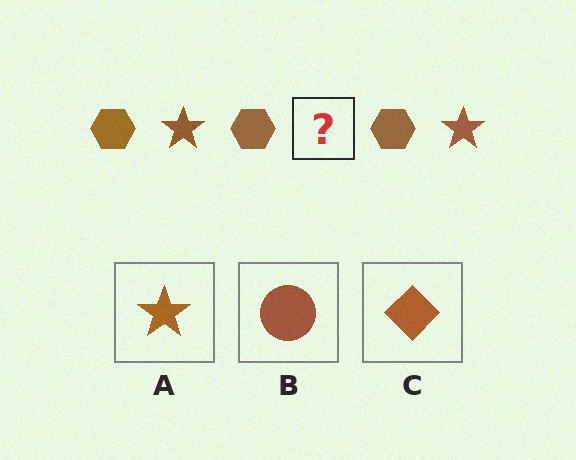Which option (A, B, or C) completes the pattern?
A.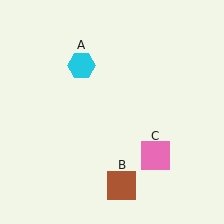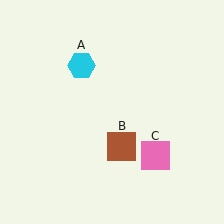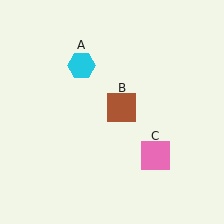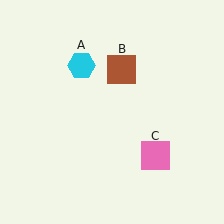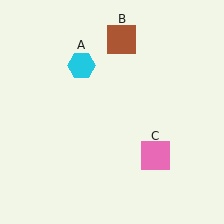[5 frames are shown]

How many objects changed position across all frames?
1 object changed position: brown square (object B).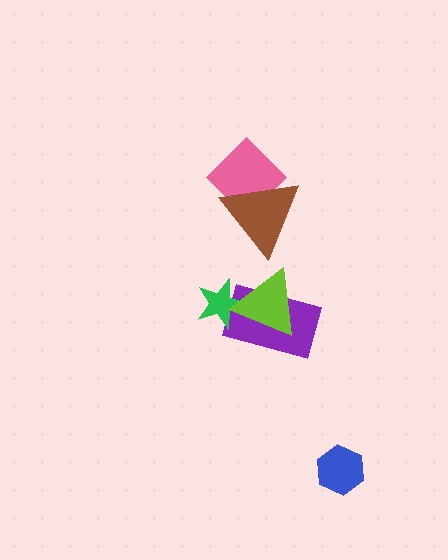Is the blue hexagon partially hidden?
No, no other shape covers it.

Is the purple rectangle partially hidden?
Yes, it is partially covered by another shape.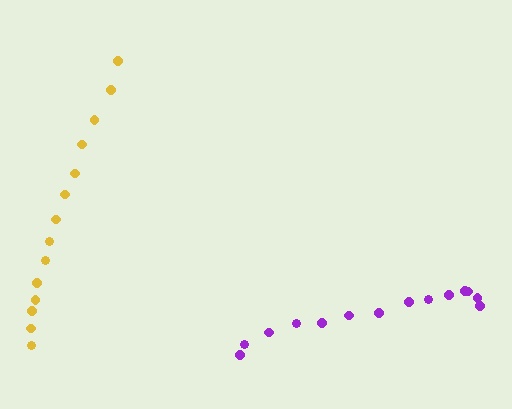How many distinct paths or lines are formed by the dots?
There are 2 distinct paths.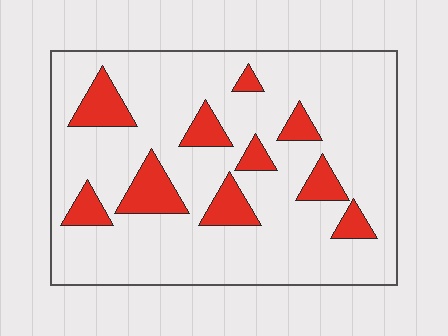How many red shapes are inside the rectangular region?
10.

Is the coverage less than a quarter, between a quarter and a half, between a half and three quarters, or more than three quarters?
Less than a quarter.